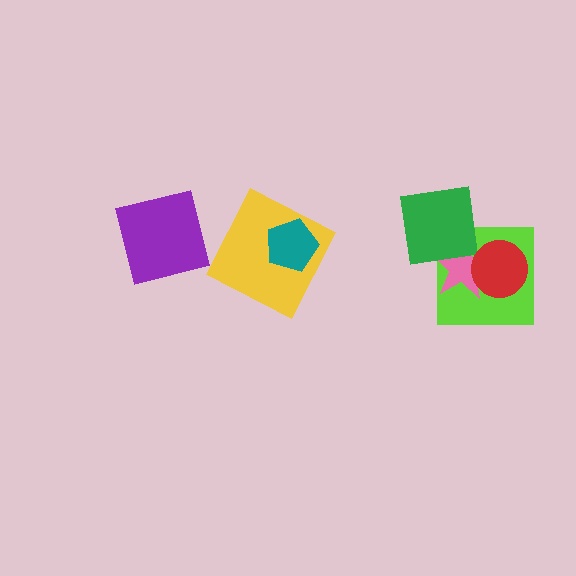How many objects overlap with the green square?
2 objects overlap with the green square.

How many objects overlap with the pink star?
3 objects overlap with the pink star.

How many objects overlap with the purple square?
0 objects overlap with the purple square.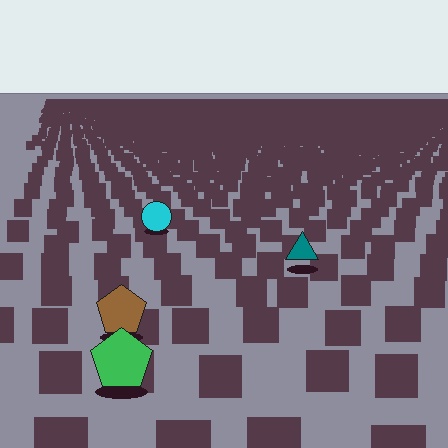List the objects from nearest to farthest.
From nearest to farthest: the green pentagon, the brown pentagon, the teal triangle, the cyan circle.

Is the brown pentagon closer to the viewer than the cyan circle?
Yes. The brown pentagon is closer — you can tell from the texture gradient: the ground texture is coarser near it.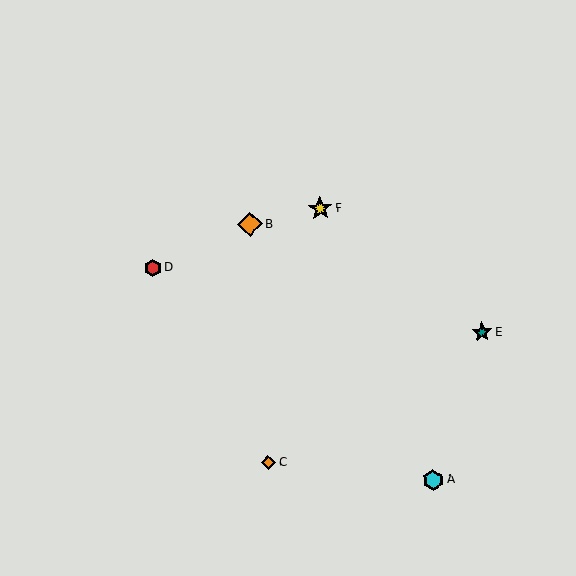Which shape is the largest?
The orange diamond (labeled B) is the largest.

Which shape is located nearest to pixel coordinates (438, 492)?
The cyan hexagon (labeled A) at (433, 480) is nearest to that location.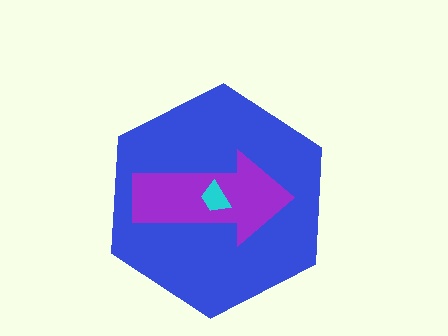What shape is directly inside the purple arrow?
The cyan trapezoid.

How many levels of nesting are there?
3.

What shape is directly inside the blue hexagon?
The purple arrow.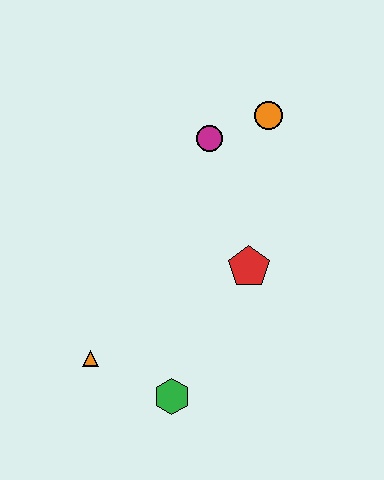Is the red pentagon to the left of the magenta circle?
No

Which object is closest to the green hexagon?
The orange triangle is closest to the green hexagon.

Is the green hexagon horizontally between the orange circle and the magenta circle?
No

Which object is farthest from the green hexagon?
The orange circle is farthest from the green hexagon.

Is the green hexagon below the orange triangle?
Yes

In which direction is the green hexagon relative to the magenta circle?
The green hexagon is below the magenta circle.